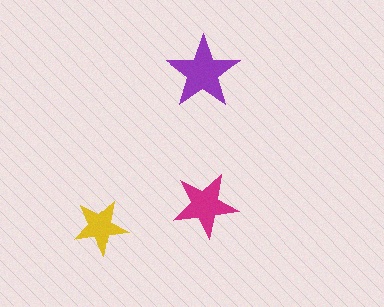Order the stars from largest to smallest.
the purple one, the magenta one, the yellow one.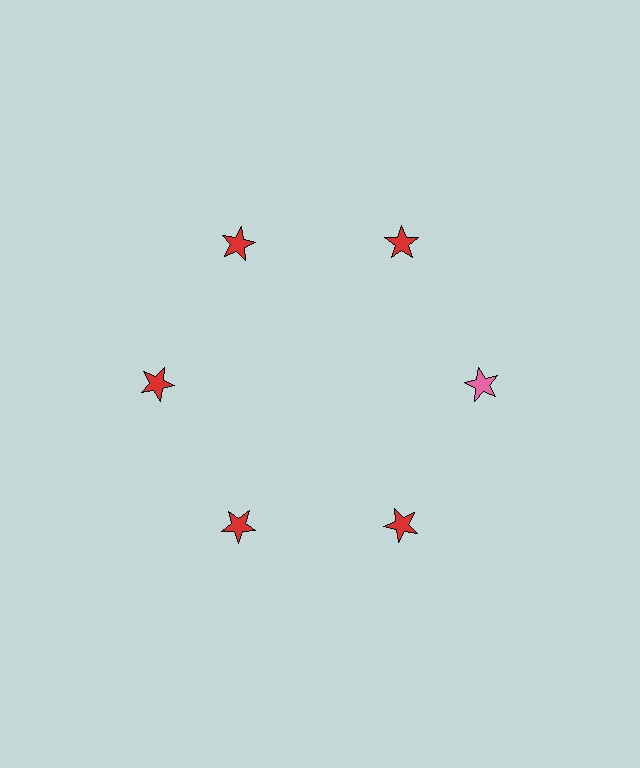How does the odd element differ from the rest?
It has a different color: pink instead of red.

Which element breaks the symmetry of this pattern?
The pink star at roughly the 3 o'clock position breaks the symmetry. All other shapes are red stars.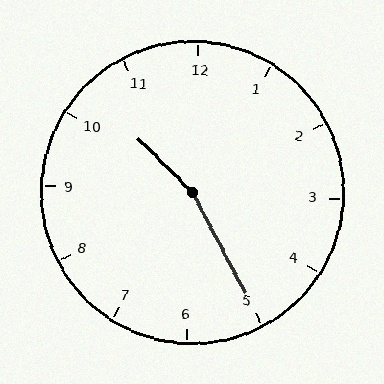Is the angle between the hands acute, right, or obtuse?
It is obtuse.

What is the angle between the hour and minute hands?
Approximately 162 degrees.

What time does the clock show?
10:25.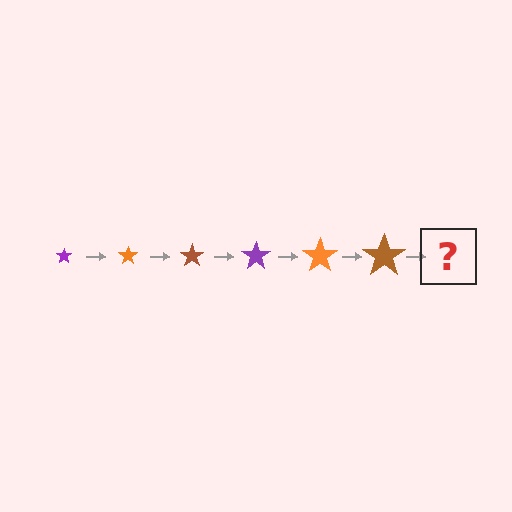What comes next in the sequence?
The next element should be a purple star, larger than the previous one.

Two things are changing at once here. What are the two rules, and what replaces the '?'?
The two rules are that the star grows larger each step and the color cycles through purple, orange, and brown. The '?' should be a purple star, larger than the previous one.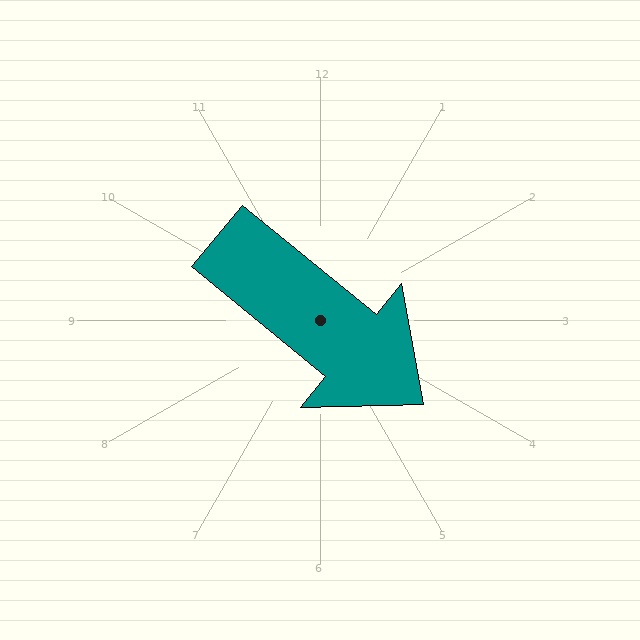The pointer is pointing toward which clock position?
Roughly 4 o'clock.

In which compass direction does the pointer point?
Southeast.